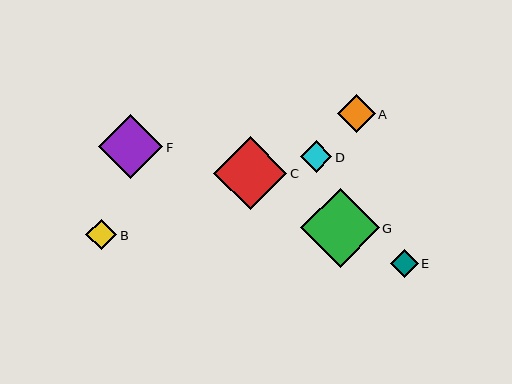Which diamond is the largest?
Diamond G is the largest with a size of approximately 78 pixels.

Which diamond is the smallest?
Diamond E is the smallest with a size of approximately 27 pixels.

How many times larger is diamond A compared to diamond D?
Diamond A is approximately 1.2 times the size of diamond D.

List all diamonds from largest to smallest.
From largest to smallest: G, C, F, A, D, B, E.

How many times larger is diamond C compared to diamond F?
Diamond C is approximately 1.1 times the size of diamond F.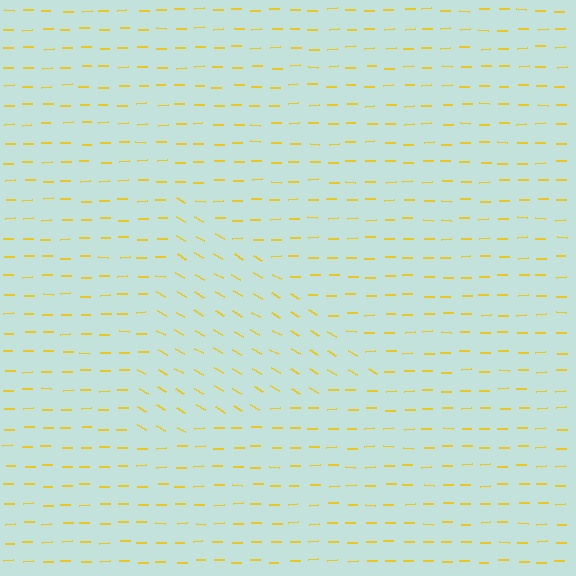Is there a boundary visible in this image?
Yes, there is a texture boundary formed by a change in line orientation.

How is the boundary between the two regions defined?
The boundary is defined purely by a change in line orientation (approximately 30 degrees difference). All lines are the same color and thickness.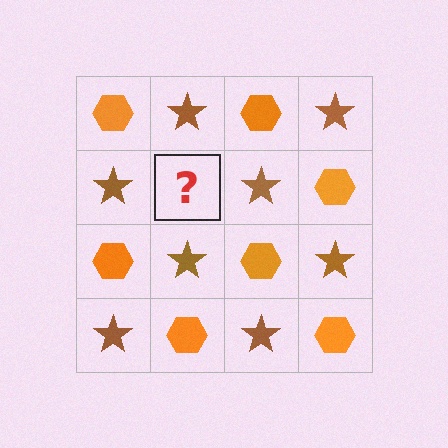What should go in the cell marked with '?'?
The missing cell should contain an orange hexagon.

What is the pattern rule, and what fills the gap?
The rule is that it alternates orange hexagon and brown star in a checkerboard pattern. The gap should be filled with an orange hexagon.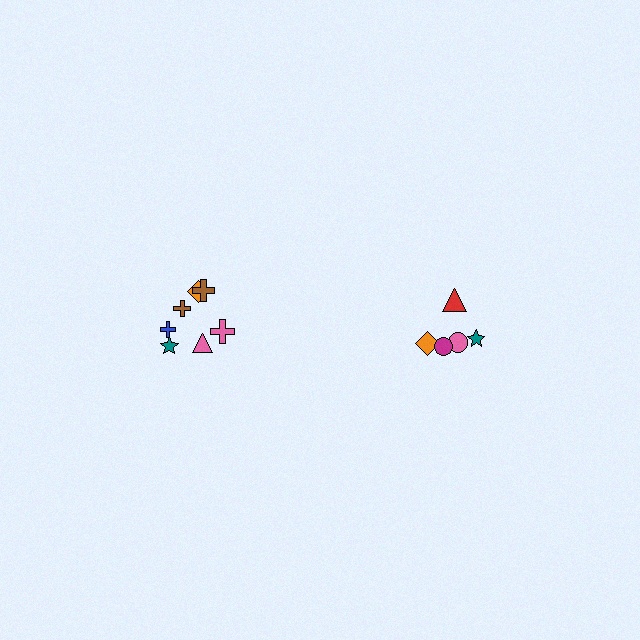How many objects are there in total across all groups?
There are 12 objects.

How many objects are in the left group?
There are 7 objects.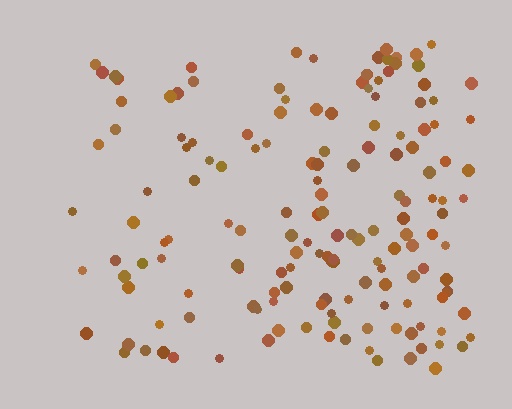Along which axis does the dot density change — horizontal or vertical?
Horizontal.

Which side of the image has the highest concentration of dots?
The right.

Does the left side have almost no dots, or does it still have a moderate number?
Still a moderate number, just noticeably fewer than the right.